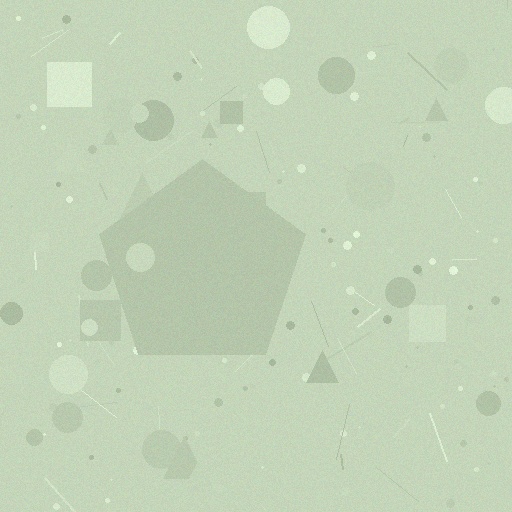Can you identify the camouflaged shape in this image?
The camouflaged shape is a pentagon.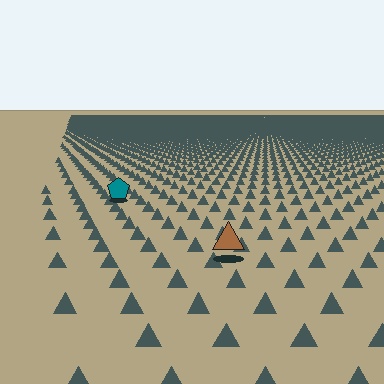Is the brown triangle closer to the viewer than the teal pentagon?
Yes. The brown triangle is closer — you can tell from the texture gradient: the ground texture is coarser near it.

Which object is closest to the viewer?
The brown triangle is closest. The texture marks near it are larger and more spread out.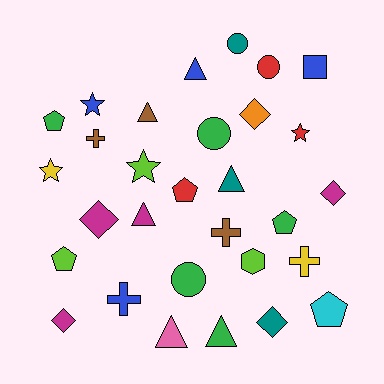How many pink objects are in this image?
There is 1 pink object.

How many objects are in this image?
There are 30 objects.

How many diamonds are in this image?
There are 5 diamonds.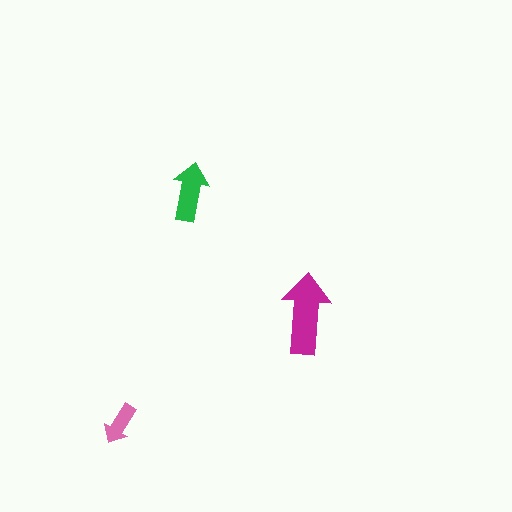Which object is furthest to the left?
The pink arrow is leftmost.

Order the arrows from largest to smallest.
the magenta one, the green one, the pink one.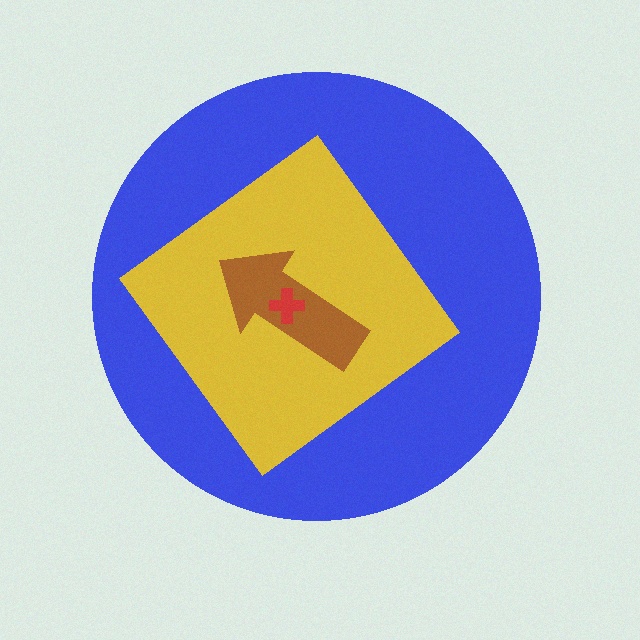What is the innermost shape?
The red cross.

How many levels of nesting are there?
4.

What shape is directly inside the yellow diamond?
The brown arrow.